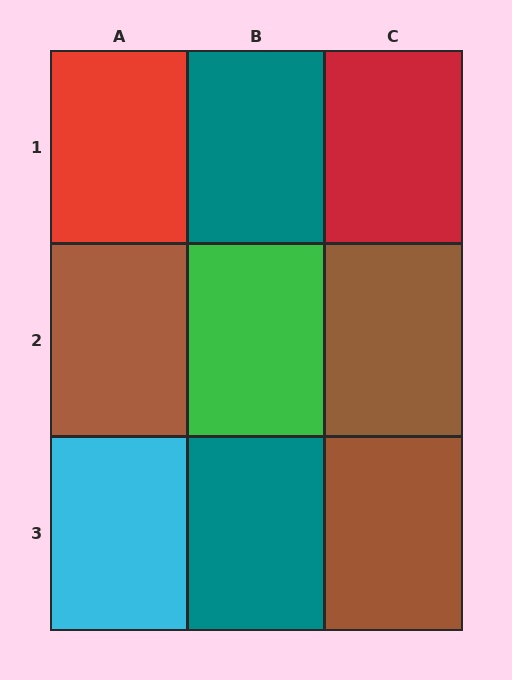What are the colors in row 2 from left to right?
Brown, green, brown.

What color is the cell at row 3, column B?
Teal.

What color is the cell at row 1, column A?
Red.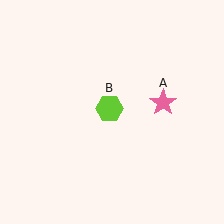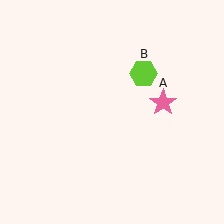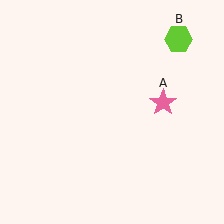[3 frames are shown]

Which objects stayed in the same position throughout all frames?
Pink star (object A) remained stationary.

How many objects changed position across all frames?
1 object changed position: lime hexagon (object B).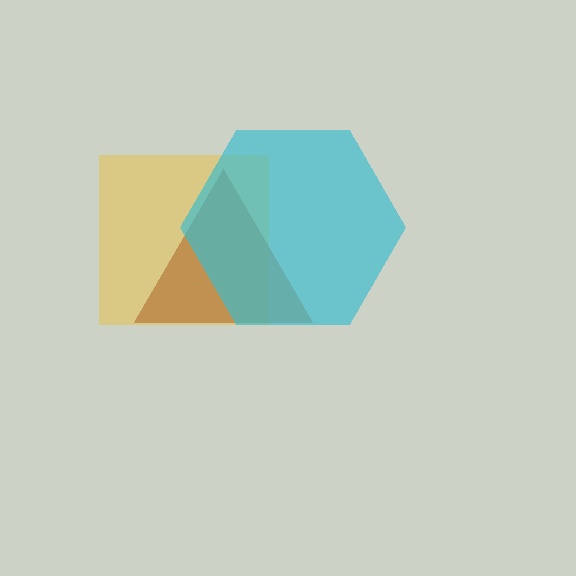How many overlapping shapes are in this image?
There are 3 overlapping shapes in the image.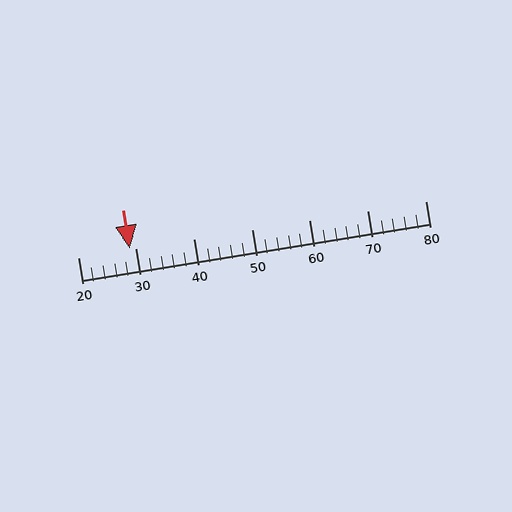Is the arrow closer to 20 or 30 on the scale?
The arrow is closer to 30.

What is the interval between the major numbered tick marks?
The major tick marks are spaced 10 units apart.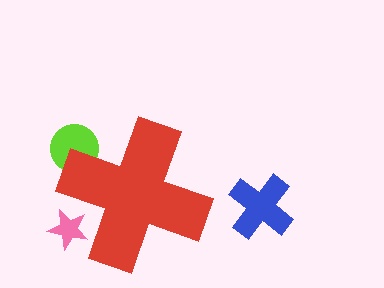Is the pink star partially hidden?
Yes, the pink star is partially hidden behind the red cross.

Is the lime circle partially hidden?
Yes, the lime circle is partially hidden behind the red cross.